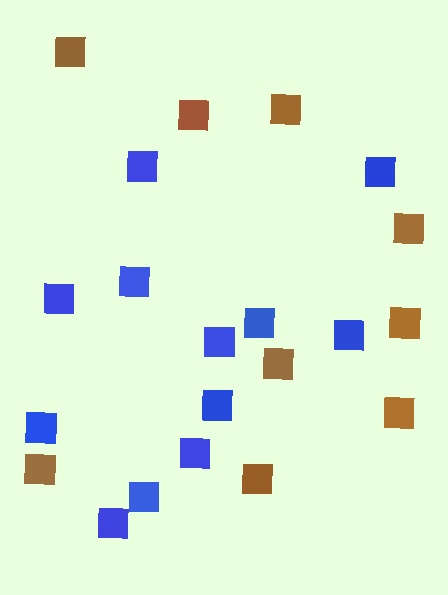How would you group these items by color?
There are 2 groups: one group of blue squares (12) and one group of brown squares (9).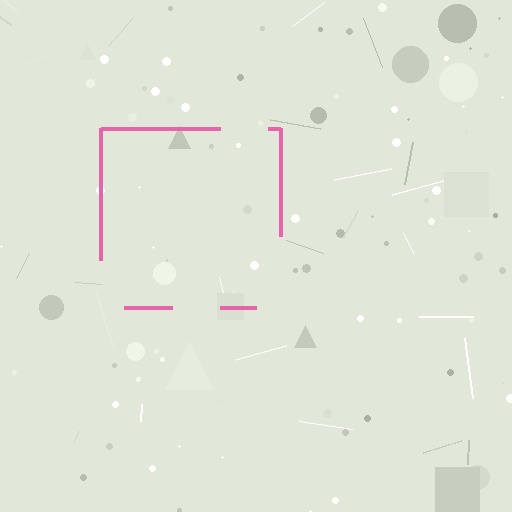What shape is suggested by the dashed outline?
The dashed outline suggests a square.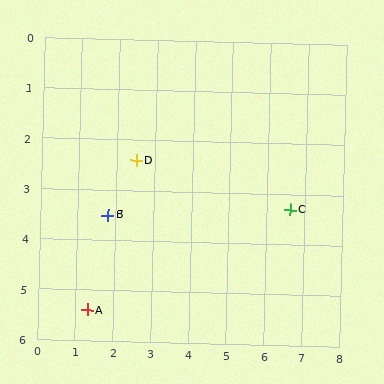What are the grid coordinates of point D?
Point D is at approximately (2.5, 2.4).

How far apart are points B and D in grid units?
Points B and D are about 1.3 grid units apart.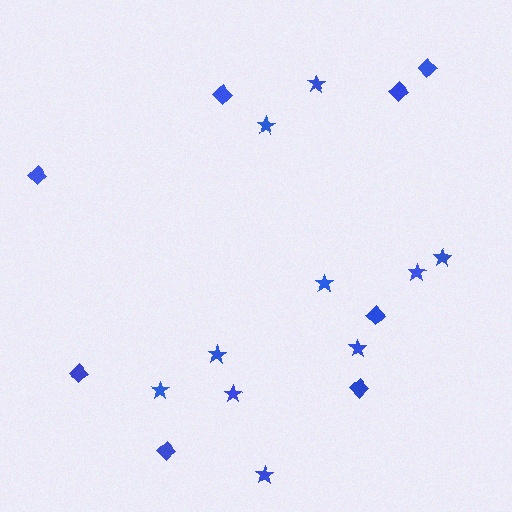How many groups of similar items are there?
There are 2 groups: one group of diamonds (8) and one group of stars (10).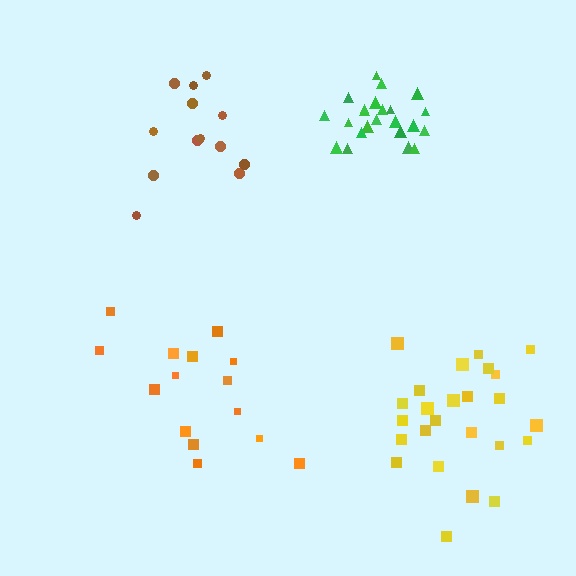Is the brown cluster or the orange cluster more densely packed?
Brown.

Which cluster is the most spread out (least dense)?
Orange.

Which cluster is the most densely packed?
Green.